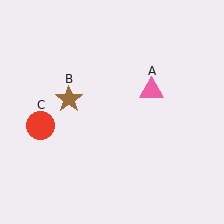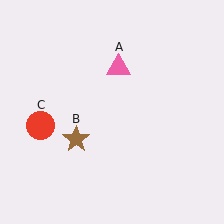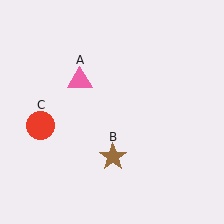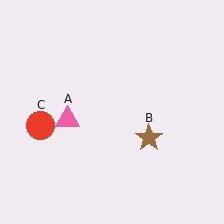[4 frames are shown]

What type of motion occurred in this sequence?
The pink triangle (object A), brown star (object B) rotated counterclockwise around the center of the scene.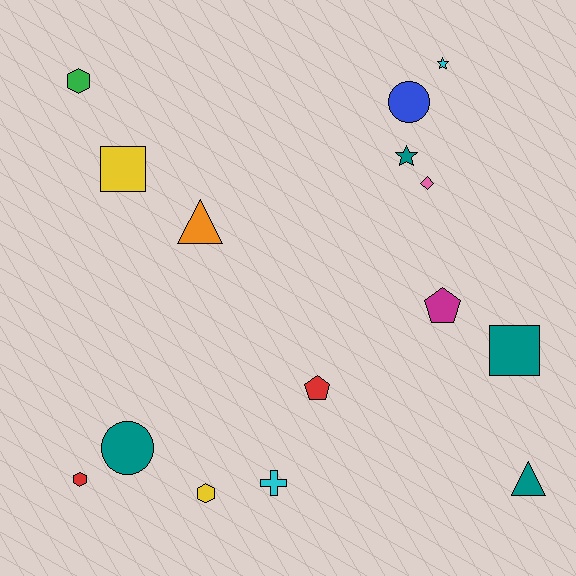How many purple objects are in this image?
There are no purple objects.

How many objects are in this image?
There are 15 objects.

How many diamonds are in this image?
There is 1 diamond.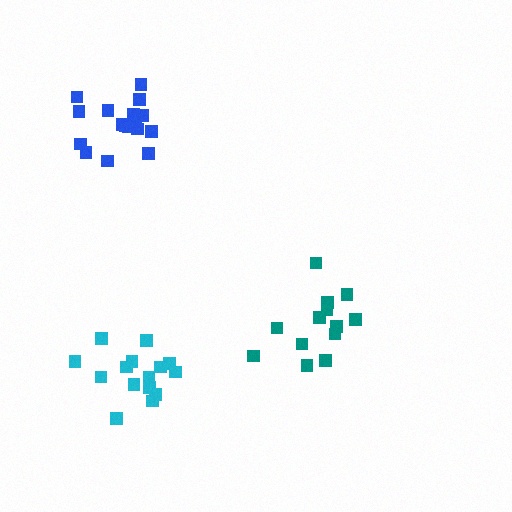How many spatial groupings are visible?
There are 3 spatial groupings.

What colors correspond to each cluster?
The clusters are colored: teal, blue, cyan.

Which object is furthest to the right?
The teal cluster is rightmost.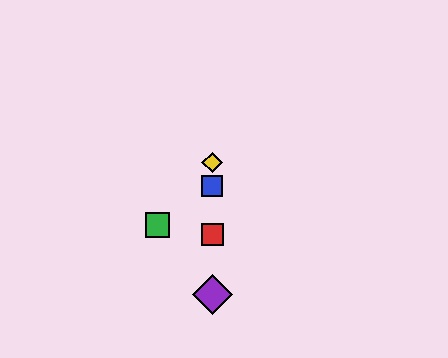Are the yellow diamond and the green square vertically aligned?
No, the yellow diamond is at x≈212 and the green square is at x≈157.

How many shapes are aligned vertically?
4 shapes (the red square, the blue square, the yellow diamond, the purple diamond) are aligned vertically.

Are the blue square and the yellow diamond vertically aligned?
Yes, both are at x≈212.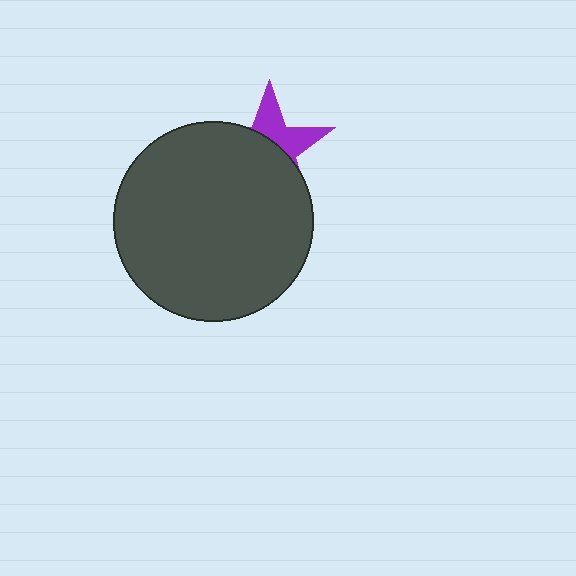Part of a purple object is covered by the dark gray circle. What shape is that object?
It is a star.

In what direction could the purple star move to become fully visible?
The purple star could move up. That would shift it out from behind the dark gray circle entirely.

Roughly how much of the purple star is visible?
A small part of it is visible (roughly 37%).